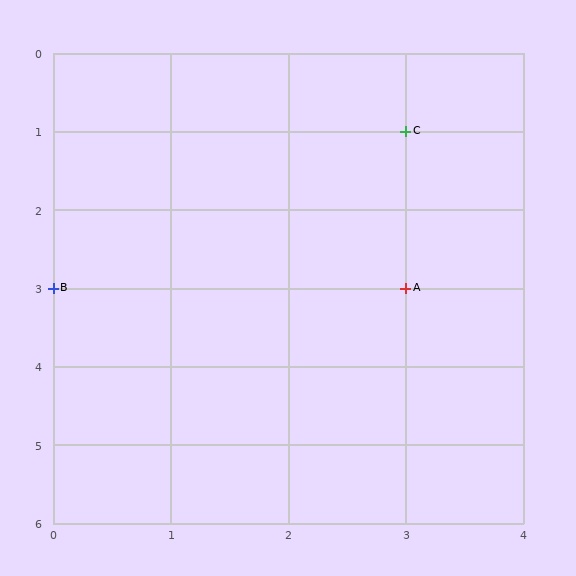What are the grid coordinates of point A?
Point A is at grid coordinates (3, 3).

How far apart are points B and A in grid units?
Points B and A are 3 columns apart.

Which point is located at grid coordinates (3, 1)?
Point C is at (3, 1).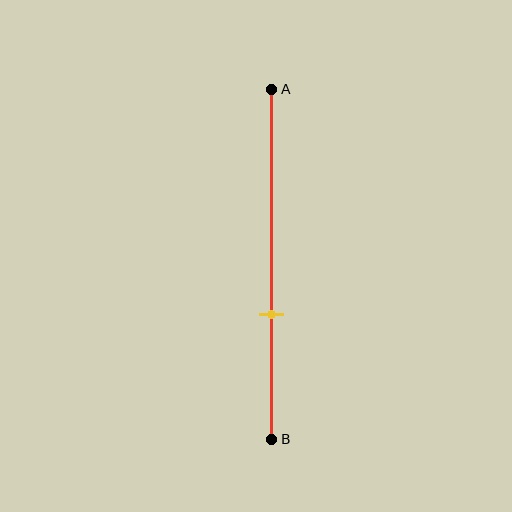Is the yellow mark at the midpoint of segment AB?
No, the mark is at about 65% from A, not at the 50% midpoint.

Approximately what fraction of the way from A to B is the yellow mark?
The yellow mark is approximately 65% of the way from A to B.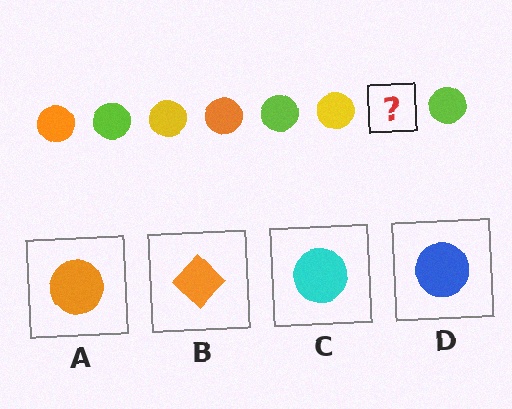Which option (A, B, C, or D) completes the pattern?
A.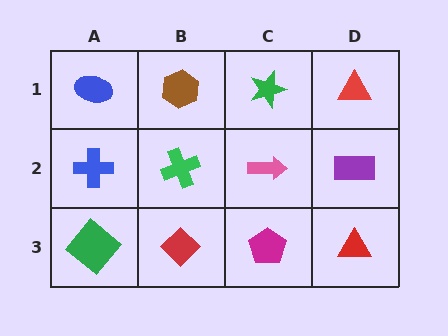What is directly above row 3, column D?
A purple rectangle.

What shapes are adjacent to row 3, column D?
A purple rectangle (row 2, column D), a magenta pentagon (row 3, column C).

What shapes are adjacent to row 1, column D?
A purple rectangle (row 2, column D), a green star (row 1, column C).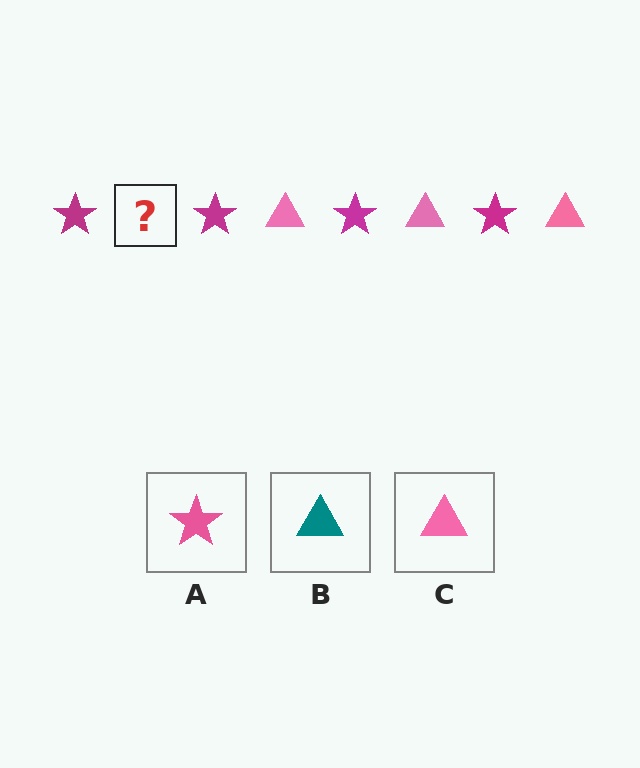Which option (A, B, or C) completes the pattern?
C.